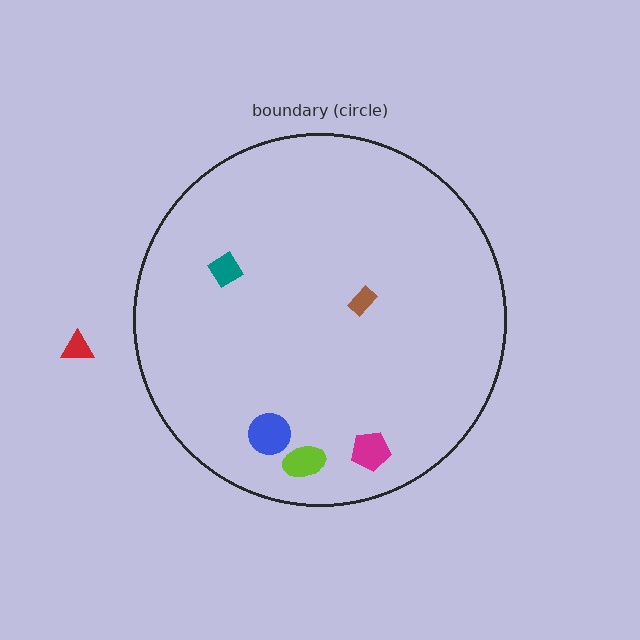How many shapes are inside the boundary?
5 inside, 1 outside.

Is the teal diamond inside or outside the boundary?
Inside.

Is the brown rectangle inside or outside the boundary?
Inside.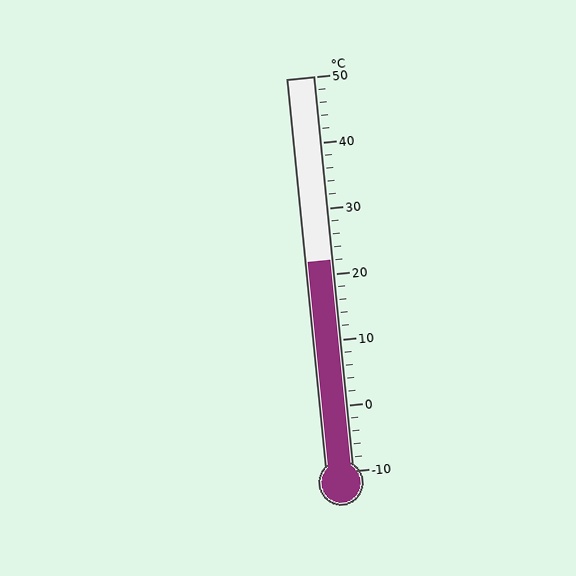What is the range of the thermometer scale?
The thermometer scale ranges from -10°C to 50°C.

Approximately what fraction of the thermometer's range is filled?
The thermometer is filled to approximately 55% of its range.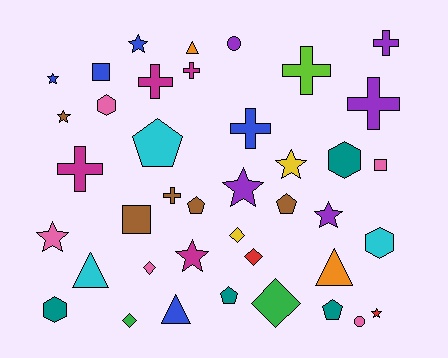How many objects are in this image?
There are 40 objects.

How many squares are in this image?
There are 3 squares.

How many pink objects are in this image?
There are 5 pink objects.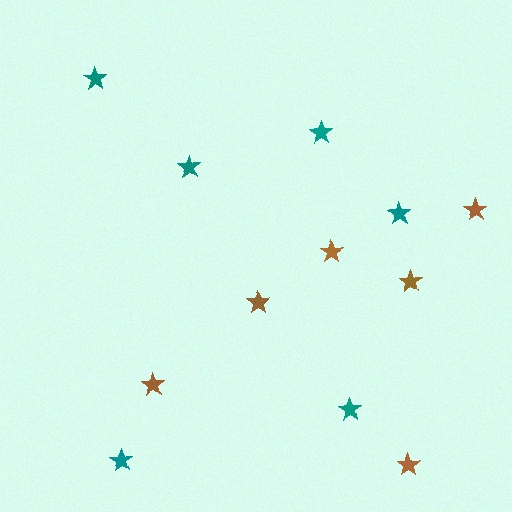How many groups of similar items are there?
There are 2 groups: one group of brown stars (6) and one group of teal stars (6).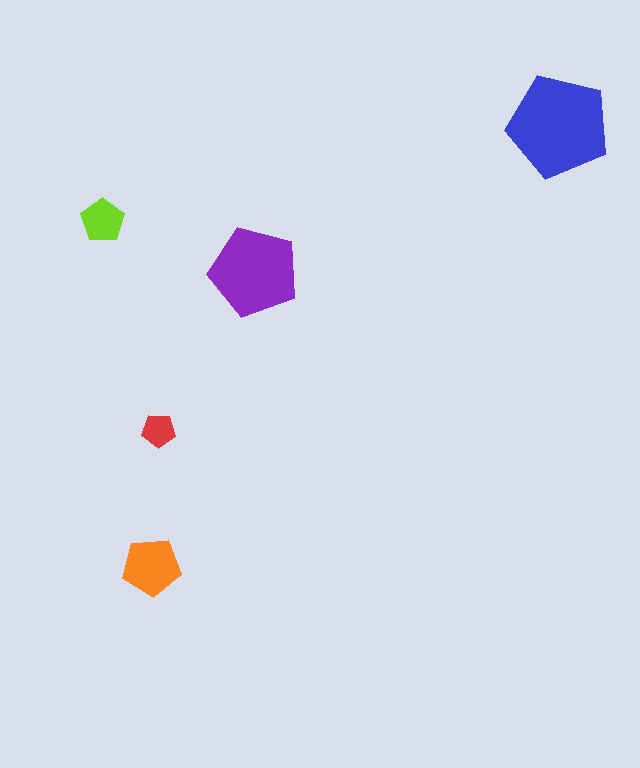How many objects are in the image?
There are 5 objects in the image.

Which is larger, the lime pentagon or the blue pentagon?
The blue one.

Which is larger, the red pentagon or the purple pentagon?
The purple one.